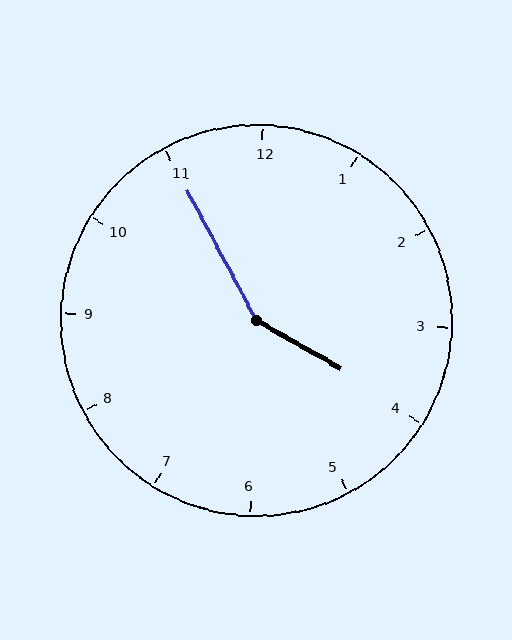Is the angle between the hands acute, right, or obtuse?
It is obtuse.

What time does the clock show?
3:55.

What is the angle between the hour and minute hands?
Approximately 148 degrees.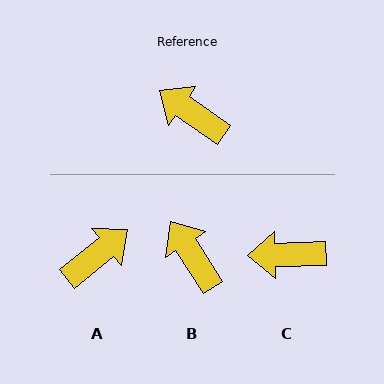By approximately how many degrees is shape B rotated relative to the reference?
Approximately 23 degrees clockwise.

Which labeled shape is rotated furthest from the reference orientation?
A, about 106 degrees away.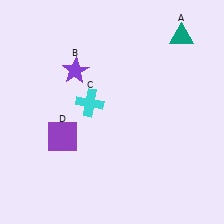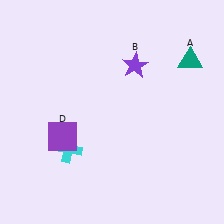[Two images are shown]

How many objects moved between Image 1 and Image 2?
3 objects moved between the two images.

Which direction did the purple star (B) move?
The purple star (B) moved right.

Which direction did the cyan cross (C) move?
The cyan cross (C) moved down.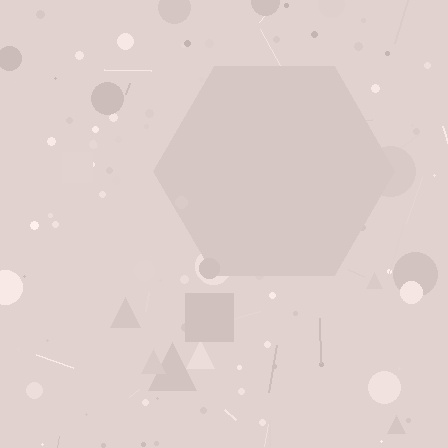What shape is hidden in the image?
A hexagon is hidden in the image.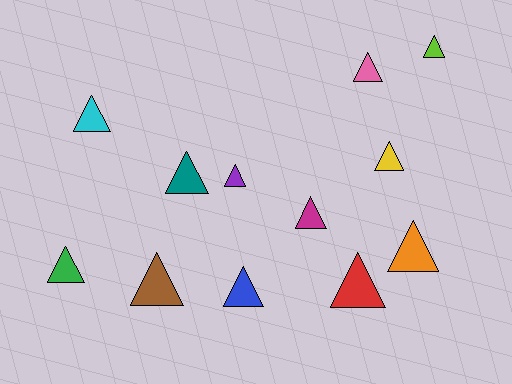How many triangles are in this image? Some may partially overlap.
There are 12 triangles.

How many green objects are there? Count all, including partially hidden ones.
There is 1 green object.